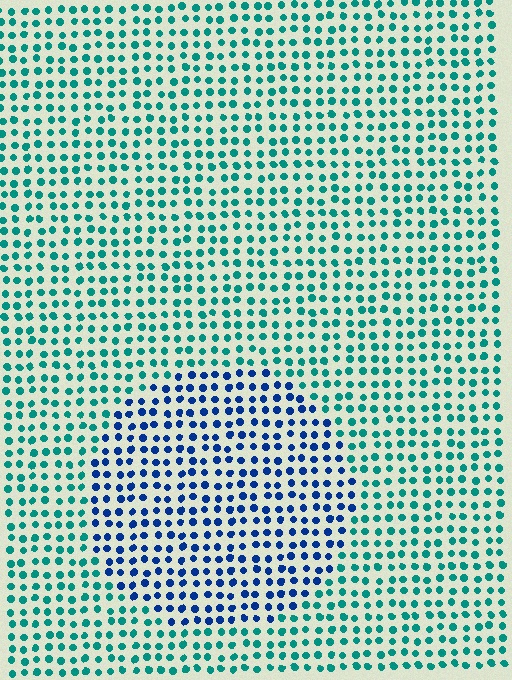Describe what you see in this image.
The image is filled with small teal elements in a uniform arrangement. A circle-shaped region is visible where the elements are tinted to a slightly different hue, forming a subtle color boundary.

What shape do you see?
I see a circle.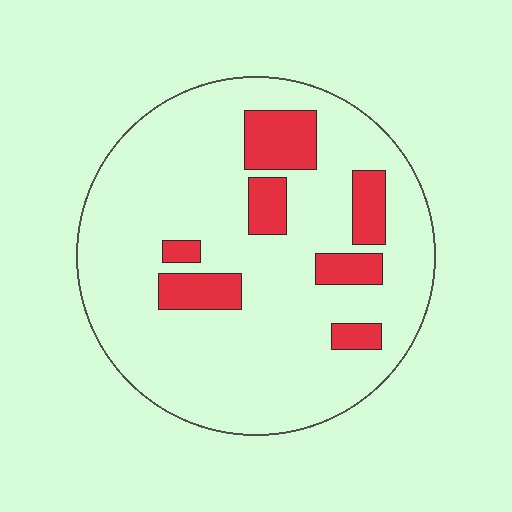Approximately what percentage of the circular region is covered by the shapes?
Approximately 15%.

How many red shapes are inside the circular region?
7.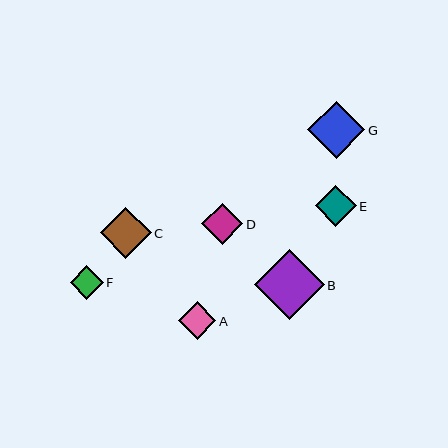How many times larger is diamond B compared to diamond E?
Diamond B is approximately 1.7 times the size of diamond E.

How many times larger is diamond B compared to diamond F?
Diamond B is approximately 2.1 times the size of diamond F.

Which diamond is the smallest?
Diamond F is the smallest with a size of approximately 33 pixels.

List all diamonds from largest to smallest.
From largest to smallest: B, G, C, E, D, A, F.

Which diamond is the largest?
Diamond B is the largest with a size of approximately 70 pixels.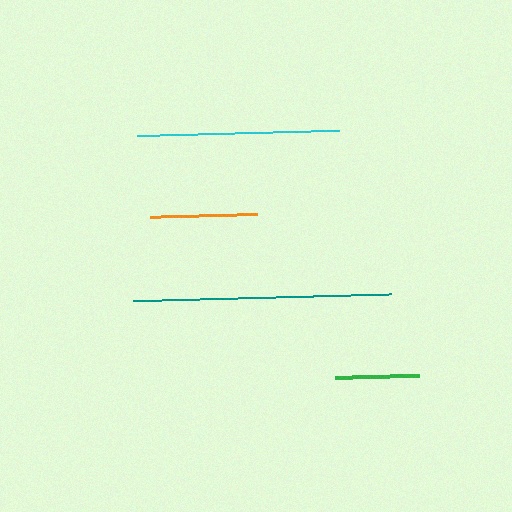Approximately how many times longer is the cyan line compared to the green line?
The cyan line is approximately 2.4 times the length of the green line.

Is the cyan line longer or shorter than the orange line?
The cyan line is longer than the orange line.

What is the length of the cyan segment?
The cyan segment is approximately 202 pixels long.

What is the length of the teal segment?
The teal segment is approximately 259 pixels long.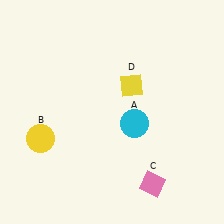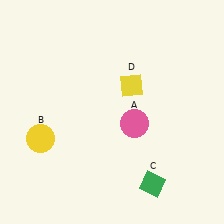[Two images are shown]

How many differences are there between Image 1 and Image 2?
There are 2 differences between the two images.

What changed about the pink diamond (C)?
In Image 1, C is pink. In Image 2, it changed to green.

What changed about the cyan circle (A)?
In Image 1, A is cyan. In Image 2, it changed to pink.